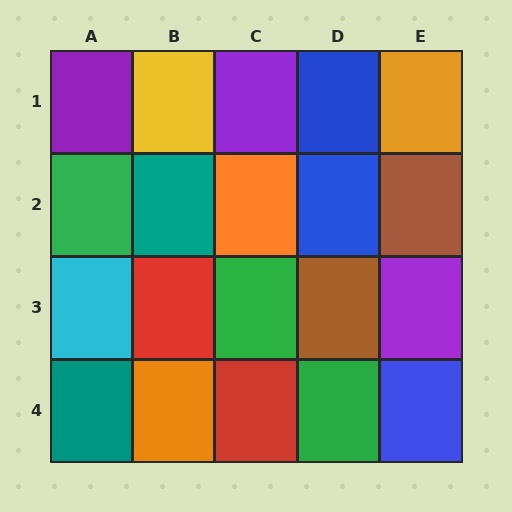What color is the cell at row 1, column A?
Purple.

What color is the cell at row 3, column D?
Brown.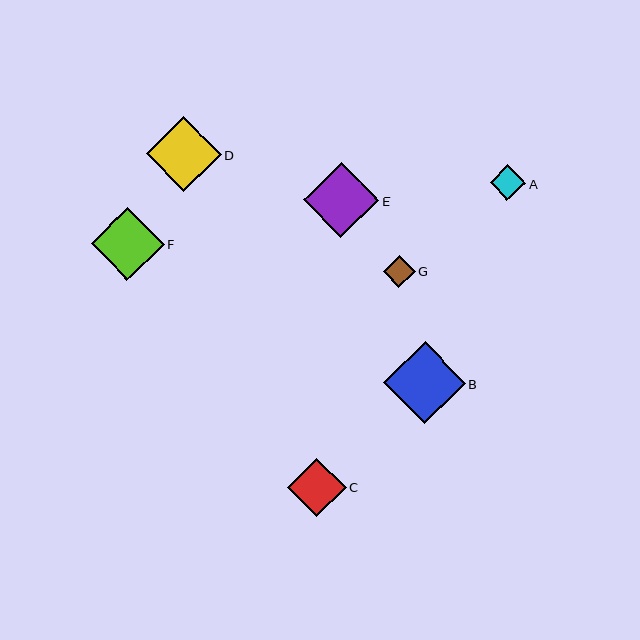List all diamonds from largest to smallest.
From largest to smallest: B, E, D, F, C, A, G.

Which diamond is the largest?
Diamond B is the largest with a size of approximately 82 pixels.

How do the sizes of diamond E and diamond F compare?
Diamond E and diamond F are approximately the same size.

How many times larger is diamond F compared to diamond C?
Diamond F is approximately 1.2 times the size of diamond C.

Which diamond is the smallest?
Diamond G is the smallest with a size of approximately 32 pixels.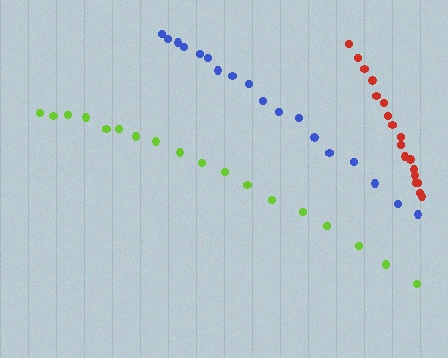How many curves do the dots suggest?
There are 3 distinct paths.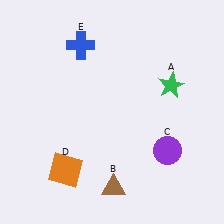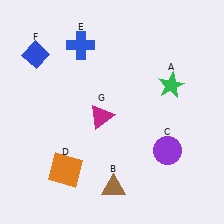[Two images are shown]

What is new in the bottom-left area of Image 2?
A magenta triangle (G) was added in the bottom-left area of Image 2.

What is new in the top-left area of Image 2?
A blue diamond (F) was added in the top-left area of Image 2.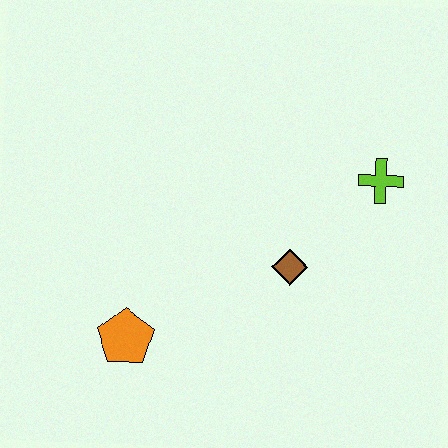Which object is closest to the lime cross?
The brown diamond is closest to the lime cross.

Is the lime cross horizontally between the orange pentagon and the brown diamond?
No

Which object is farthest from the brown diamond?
The orange pentagon is farthest from the brown diamond.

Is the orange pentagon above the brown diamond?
No